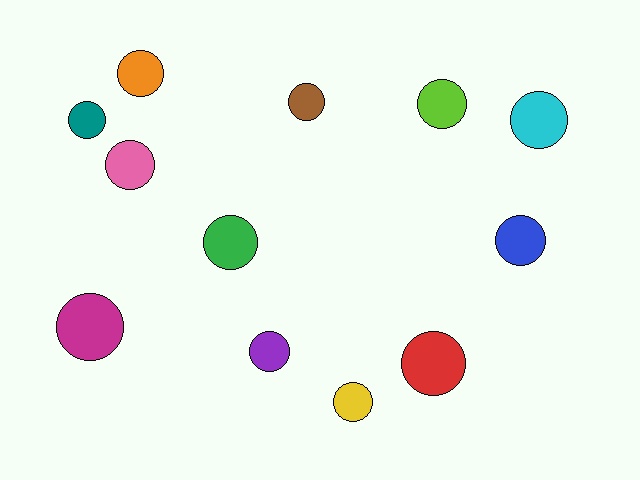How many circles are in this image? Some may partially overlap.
There are 12 circles.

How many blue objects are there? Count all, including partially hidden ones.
There is 1 blue object.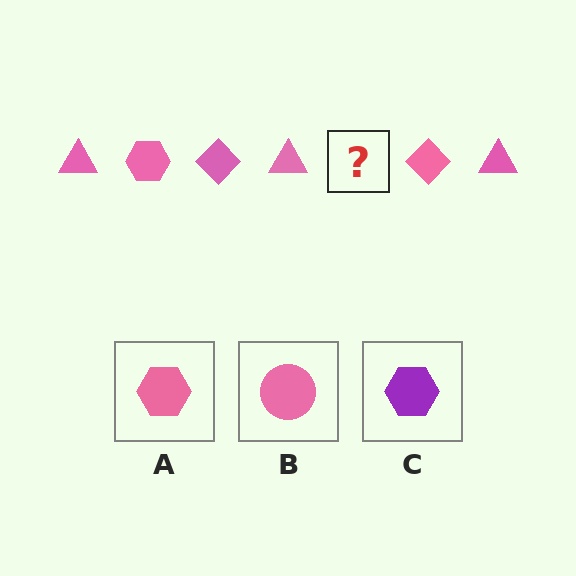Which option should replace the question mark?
Option A.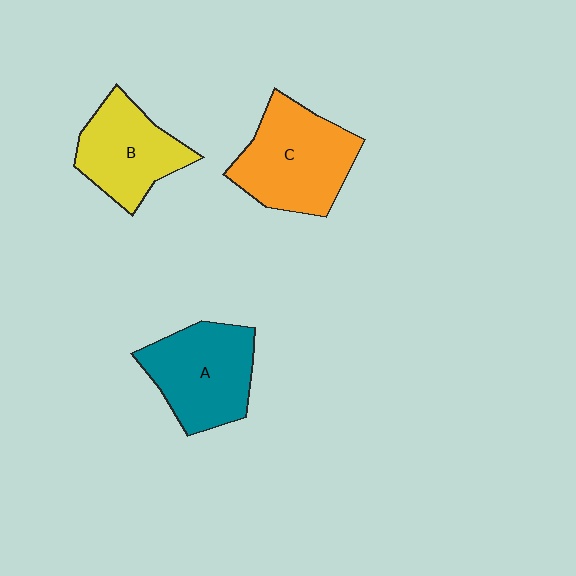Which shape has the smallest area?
Shape B (yellow).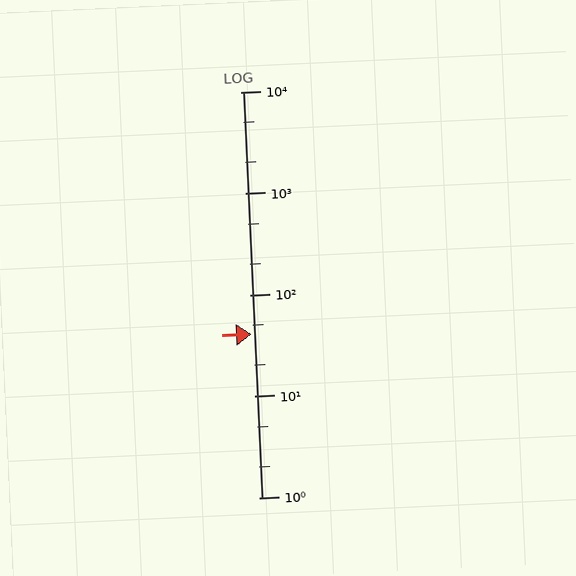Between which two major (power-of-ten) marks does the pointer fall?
The pointer is between 10 and 100.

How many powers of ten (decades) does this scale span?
The scale spans 4 decades, from 1 to 10000.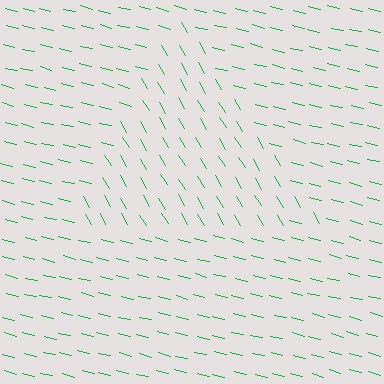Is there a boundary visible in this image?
Yes, there is a texture boundary formed by a change in line orientation.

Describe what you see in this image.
The image is filled with small green line segments. A triangle region in the image has lines oriented differently from the surrounding lines, creating a visible texture boundary.